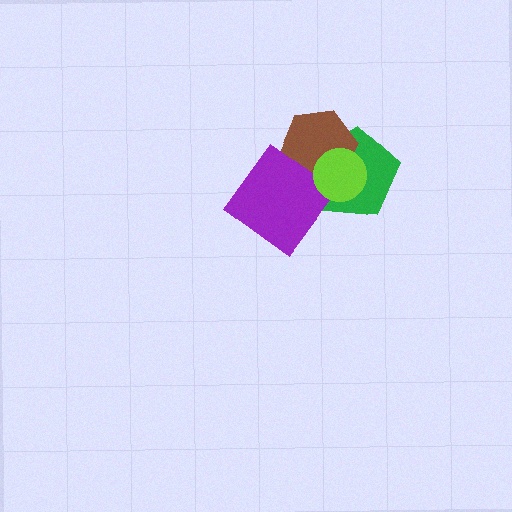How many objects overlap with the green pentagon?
3 objects overlap with the green pentagon.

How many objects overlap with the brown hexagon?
3 objects overlap with the brown hexagon.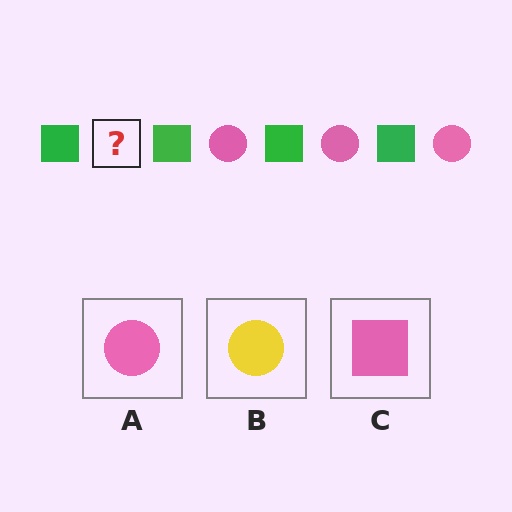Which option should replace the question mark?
Option A.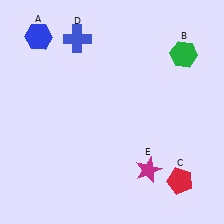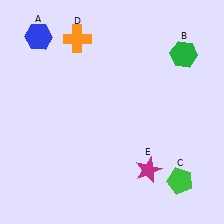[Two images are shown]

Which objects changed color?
C changed from red to green. D changed from blue to orange.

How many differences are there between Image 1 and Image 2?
There are 2 differences between the two images.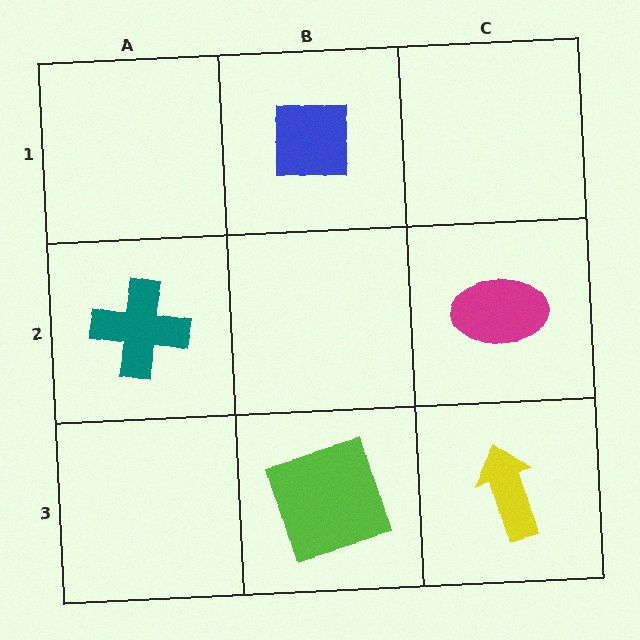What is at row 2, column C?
A magenta ellipse.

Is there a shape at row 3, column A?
No, that cell is empty.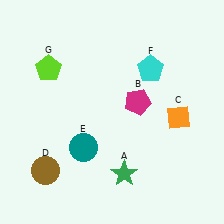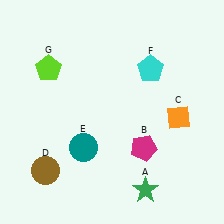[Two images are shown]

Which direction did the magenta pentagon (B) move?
The magenta pentagon (B) moved down.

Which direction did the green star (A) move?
The green star (A) moved right.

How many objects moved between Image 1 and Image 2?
2 objects moved between the two images.